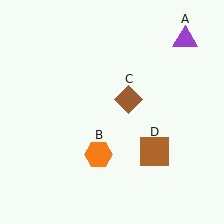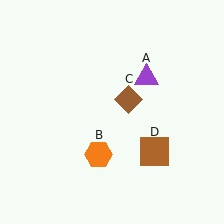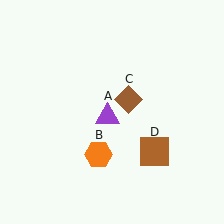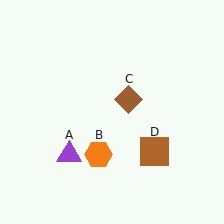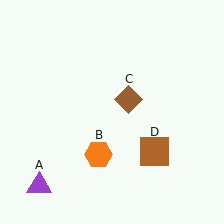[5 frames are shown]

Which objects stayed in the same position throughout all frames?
Orange hexagon (object B) and brown diamond (object C) and brown square (object D) remained stationary.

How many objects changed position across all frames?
1 object changed position: purple triangle (object A).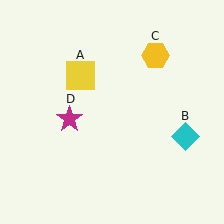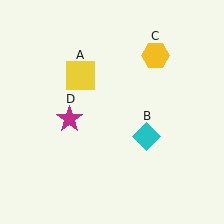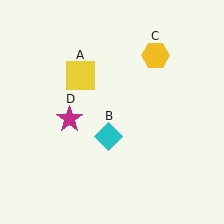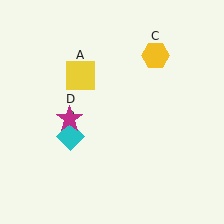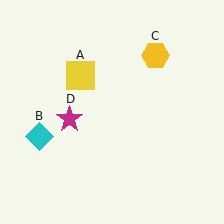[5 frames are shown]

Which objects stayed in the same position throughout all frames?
Yellow square (object A) and yellow hexagon (object C) and magenta star (object D) remained stationary.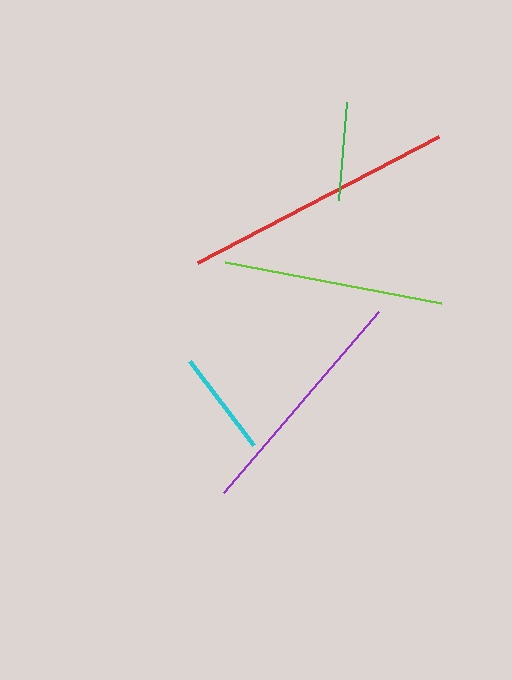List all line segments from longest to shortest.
From longest to shortest: red, purple, lime, cyan, green.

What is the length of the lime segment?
The lime segment is approximately 219 pixels long.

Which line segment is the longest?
The red line is the longest at approximately 272 pixels.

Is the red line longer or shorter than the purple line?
The red line is longer than the purple line.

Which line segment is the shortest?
The green line is the shortest at approximately 99 pixels.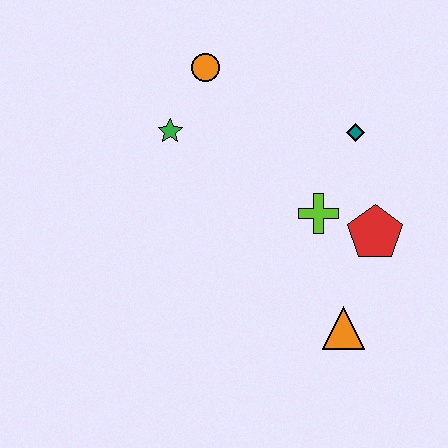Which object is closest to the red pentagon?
The lime cross is closest to the red pentagon.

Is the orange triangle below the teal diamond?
Yes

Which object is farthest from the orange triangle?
The orange circle is farthest from the orange triangle.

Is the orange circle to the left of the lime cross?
Yes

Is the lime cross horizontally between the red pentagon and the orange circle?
Yes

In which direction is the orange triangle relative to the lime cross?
The orange triangle is below the lime cross.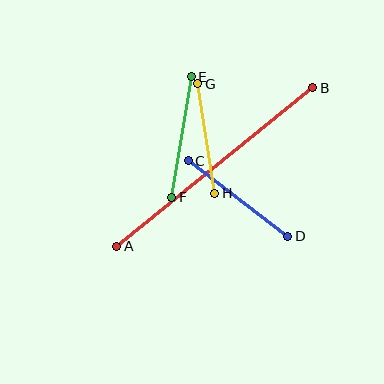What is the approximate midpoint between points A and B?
The midpoint is at approximately (215, 167) pixels.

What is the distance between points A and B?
The distance is approximately 252 pixels.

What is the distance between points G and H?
The distance is approximately 111 pixels.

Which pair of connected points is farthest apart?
Points A and B are farthest apart.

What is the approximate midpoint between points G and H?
The midpoint is at approximately (206, 138) pixels.